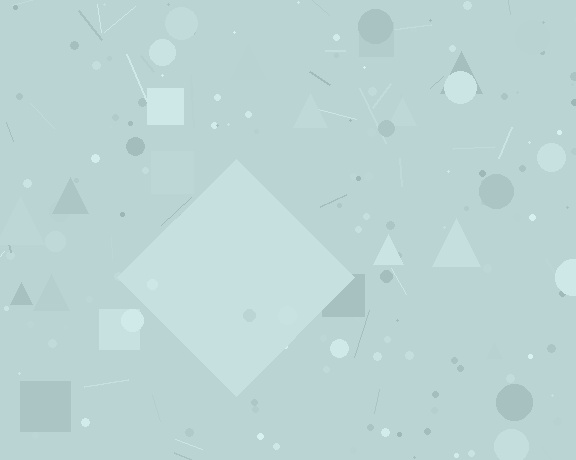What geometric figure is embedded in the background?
A diamond is embedded in the background.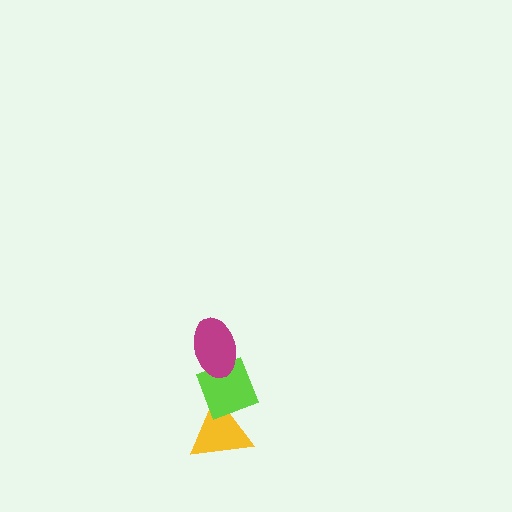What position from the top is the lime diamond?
The lime diamond is 2nd from the top.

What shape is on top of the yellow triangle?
The lime diamond is on top of the yellow triangle.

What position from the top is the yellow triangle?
The yellow triangle is 3rd from the top.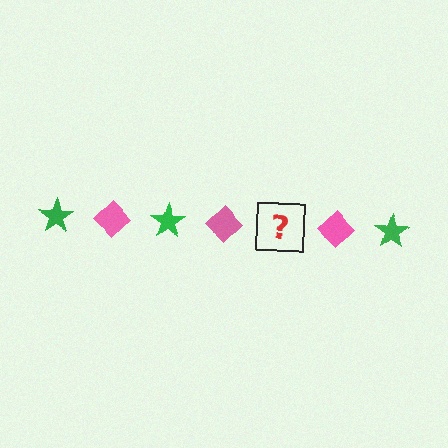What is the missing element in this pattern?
The missing element is a green star.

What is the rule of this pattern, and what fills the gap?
The rule is that the pattern alternates between green star and pink diamond. The gap should be filled with a green star.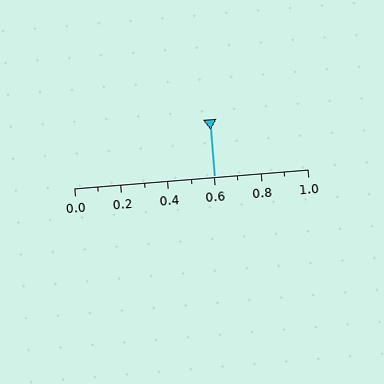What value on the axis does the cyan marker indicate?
The marker indicates approximately 0.6.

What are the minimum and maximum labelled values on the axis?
The axis runs from 0.0 to 1.0.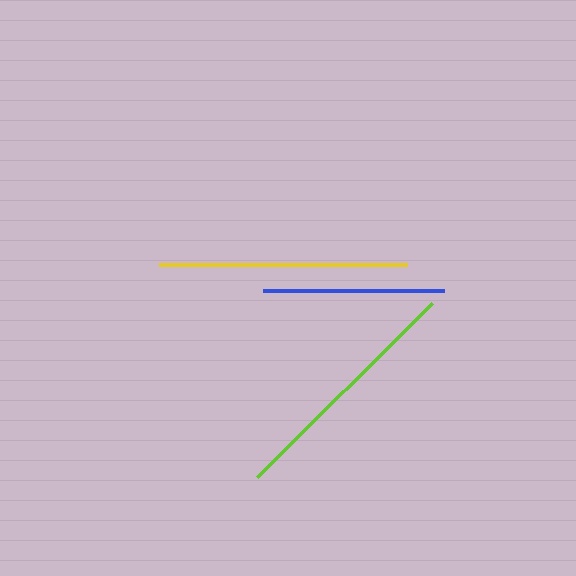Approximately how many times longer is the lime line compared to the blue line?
The lime line is approximately 1.4 times the length of the blue line.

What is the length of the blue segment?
The blue segment is approximately 181 pixels long.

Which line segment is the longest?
The yellow line is the longest at approximately 248 pixels.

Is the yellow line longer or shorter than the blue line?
The yellow line is longer than the blue line.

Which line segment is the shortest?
The blue line is the shortest at approximately 181 pixels.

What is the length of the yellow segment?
The yellow segment is approximately 248 pixels long.